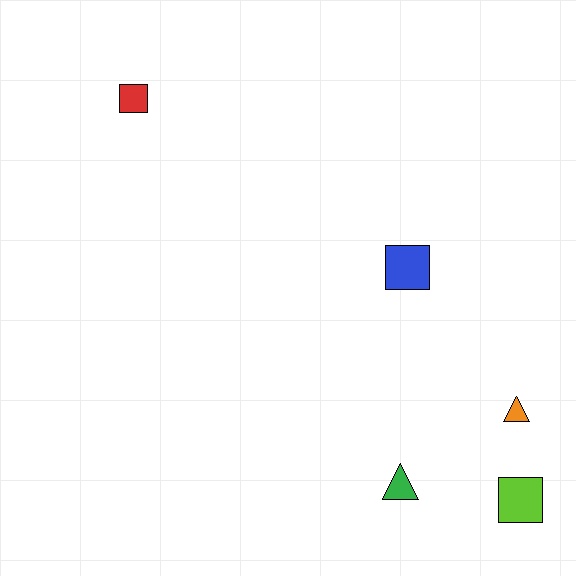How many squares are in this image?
There are 3 squares.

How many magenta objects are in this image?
There are no magenta objects.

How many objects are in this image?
There are 5 objects.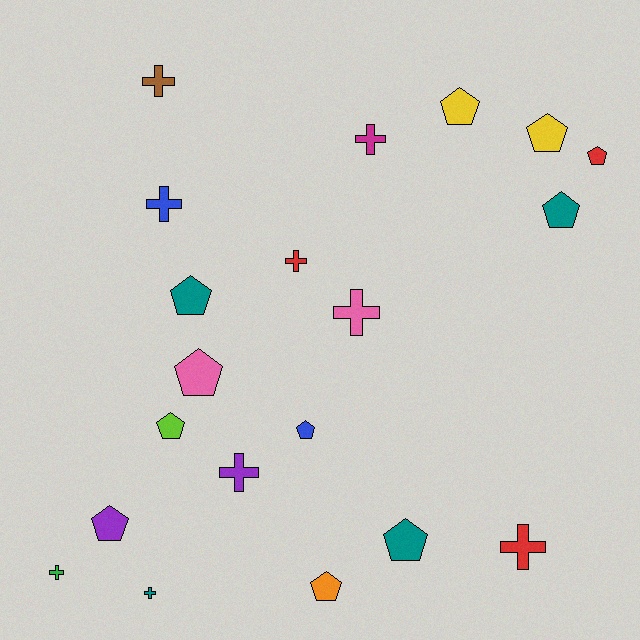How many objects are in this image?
There are 20 objects.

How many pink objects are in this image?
There are 2 pink objects.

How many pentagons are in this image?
There are 11 pentagons.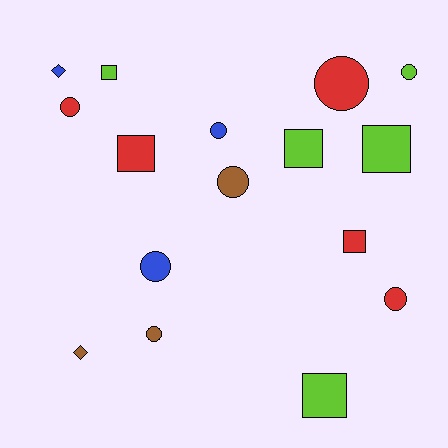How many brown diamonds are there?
There is 1 brown diamond.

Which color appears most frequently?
Red, with 5 objects.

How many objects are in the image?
There are 16 objects.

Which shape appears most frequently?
Circle, with 8 objects.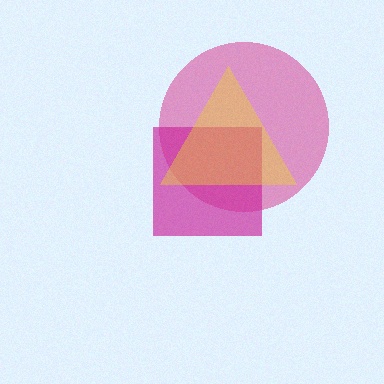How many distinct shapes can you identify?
There are 3 distinct shapes: a pink circle, a magenta square, a yellow triangle.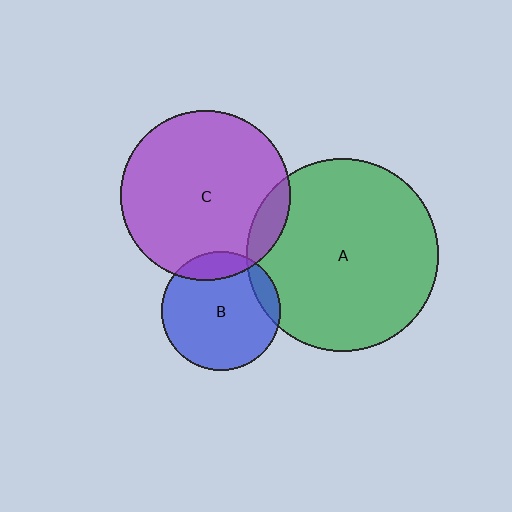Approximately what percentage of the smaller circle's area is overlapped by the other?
Approximately 10%.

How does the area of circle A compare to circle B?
Approximately 2.6 times.